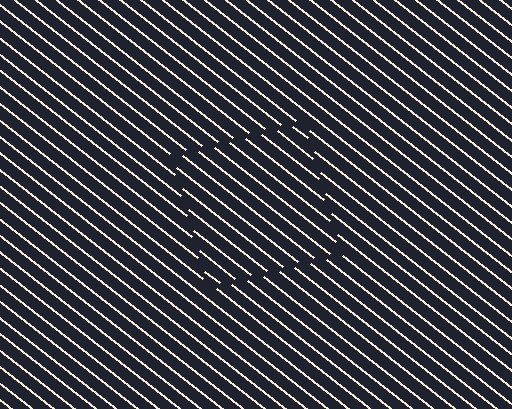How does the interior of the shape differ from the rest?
The interior of the shape contains the same grating, shifted by half a period — the contour is defined by the phase discontinuity where line-ends from the inner and outer gratings abut.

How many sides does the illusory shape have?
4 sides — the line-ends trace a square.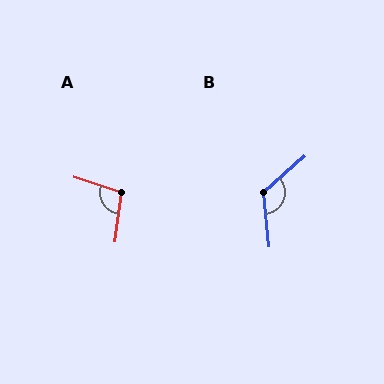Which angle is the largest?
B, at approximately 125 degrees.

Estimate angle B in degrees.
Approximately 125 degrees.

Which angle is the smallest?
A, at approximately 100 degrees.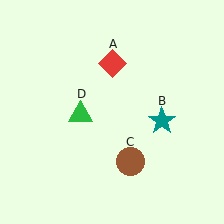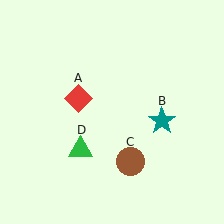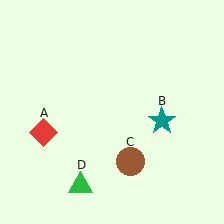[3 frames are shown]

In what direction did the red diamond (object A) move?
The red diamond (object A) moved down and to the left.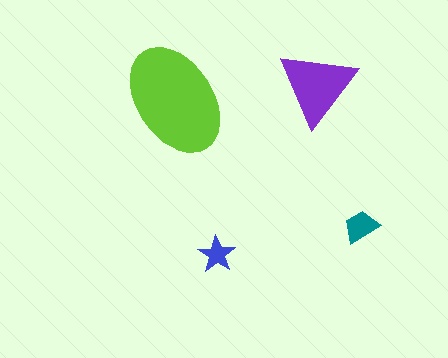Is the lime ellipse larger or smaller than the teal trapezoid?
Larger.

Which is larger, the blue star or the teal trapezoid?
The teal trapezoid.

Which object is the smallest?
The blue star.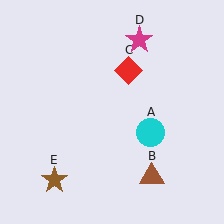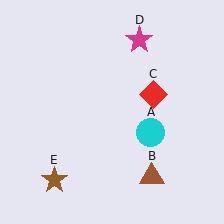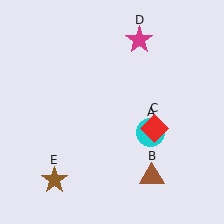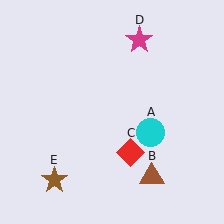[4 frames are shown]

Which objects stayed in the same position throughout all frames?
Cyan circle (object A) and brown triangle (object B) and magenta star (object D) and brown star (object E) remained stationary.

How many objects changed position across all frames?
1 object changed position: red diamond (object C).